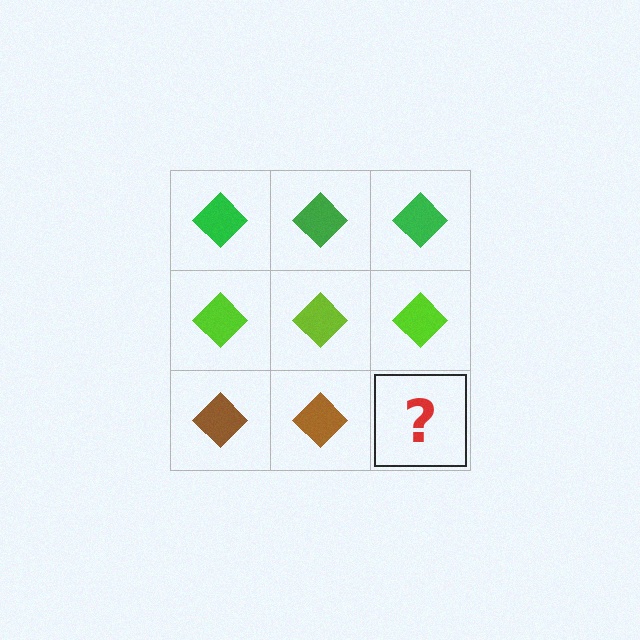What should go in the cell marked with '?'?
The missing cell should contain a brown diamond.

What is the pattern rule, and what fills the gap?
The rule is that each row has a consistent color. The gap should be filled with a brown diamond.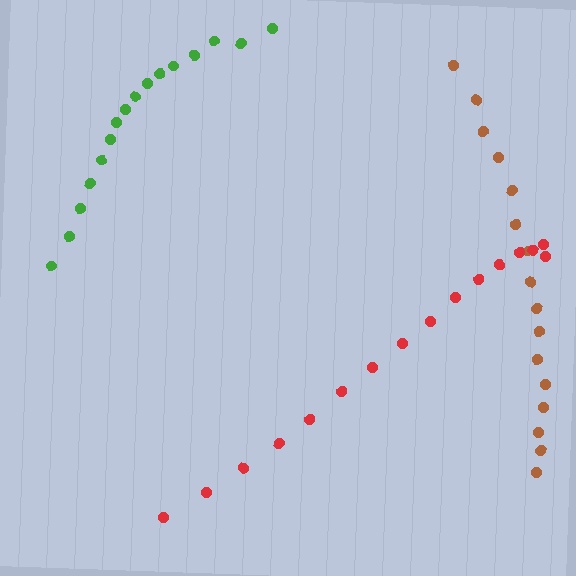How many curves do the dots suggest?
There are 3 distinct paths.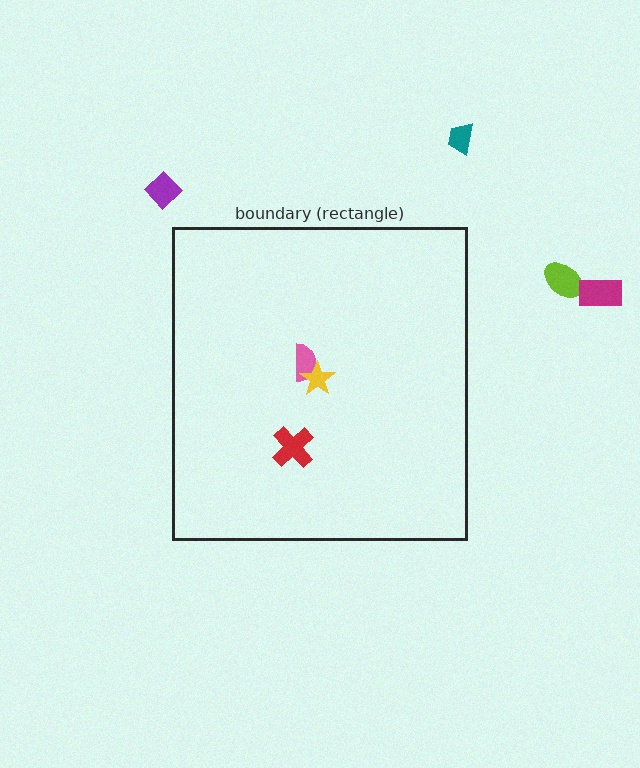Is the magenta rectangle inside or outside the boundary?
Outside.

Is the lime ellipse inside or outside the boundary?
Outside.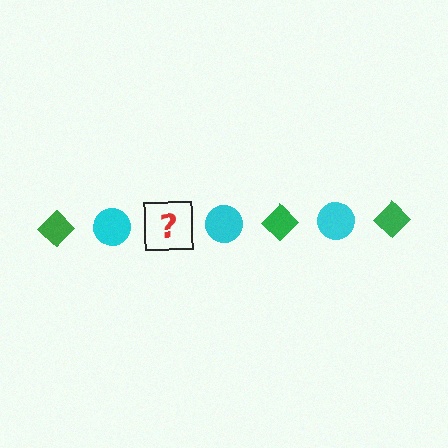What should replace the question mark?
The question mark should be replaced with a green diamond.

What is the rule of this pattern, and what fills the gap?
The rule is that the pattern alternates between green diamond and cyan circle. The gap should be filled with a green diamond.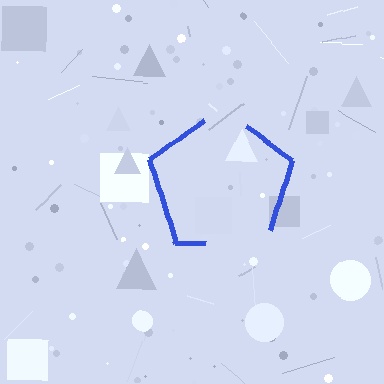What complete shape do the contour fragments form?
The contour fragments form a pentagon.